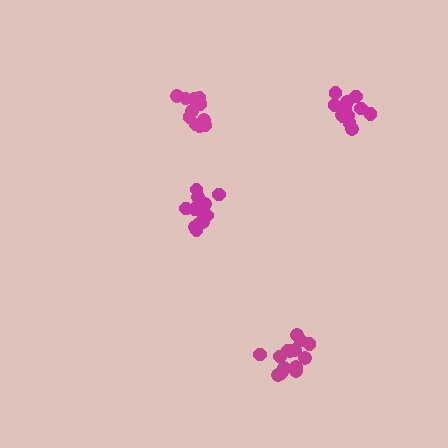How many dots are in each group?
Group 1: 13 dots, Group 2: 11 dots, Group 3: 15 dots, Group 4: 12 dots (51 total).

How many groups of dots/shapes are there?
There are 4 groups.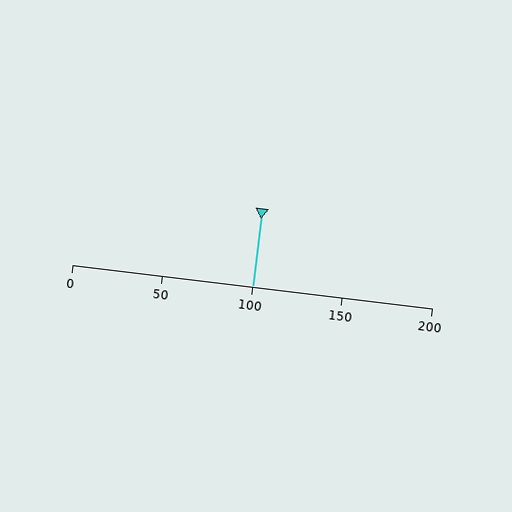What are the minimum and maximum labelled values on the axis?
The axis runs from 0 to 200.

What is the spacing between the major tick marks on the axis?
The major ticks are spaced 50 apart.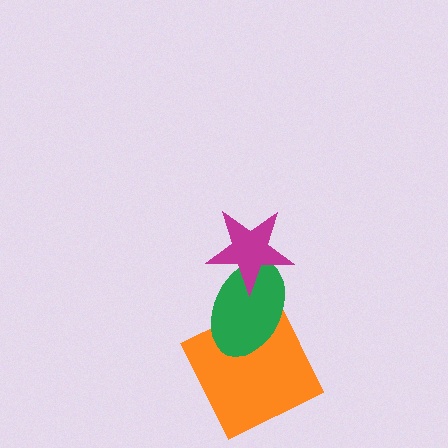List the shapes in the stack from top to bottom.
From top to bottom: the magenta star, the green ellipse, the orange square.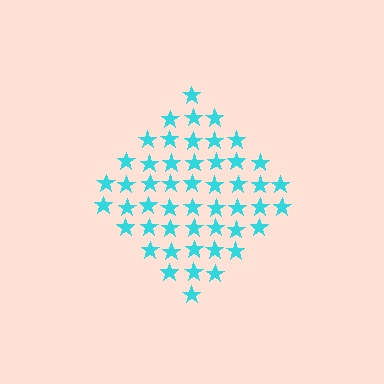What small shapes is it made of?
It is made of small stars.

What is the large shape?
The large shape is a diamond.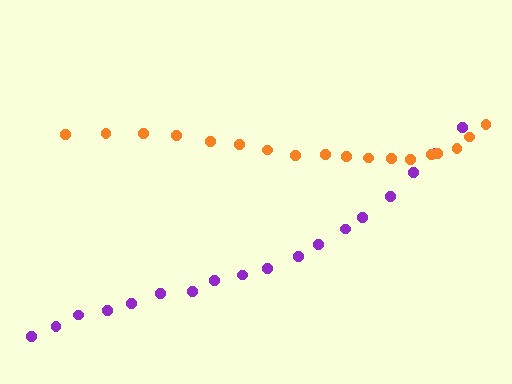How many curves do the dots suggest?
There are 2 distinct paths.